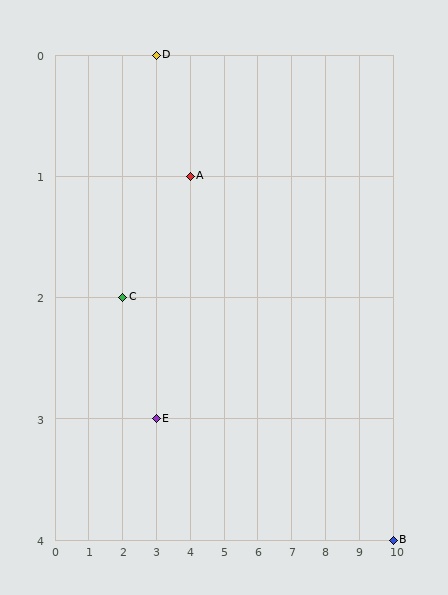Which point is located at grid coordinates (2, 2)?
Point C is at (2, 2).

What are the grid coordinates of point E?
Point E is at grid coordinates (3, 3).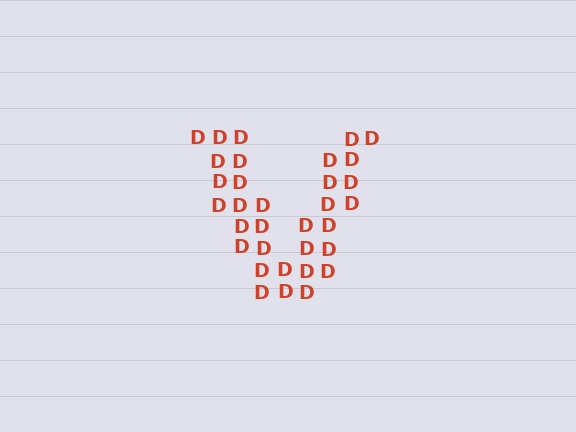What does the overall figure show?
The overall figure shows the letter V.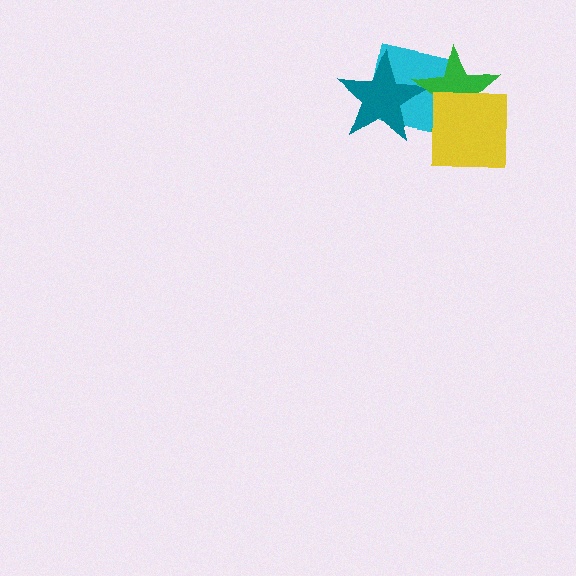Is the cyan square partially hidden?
Yes, it is partially covered by another shape.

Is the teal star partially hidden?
Yes, it is partially covered by another shape.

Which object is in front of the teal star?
The green star is in front of the teal star.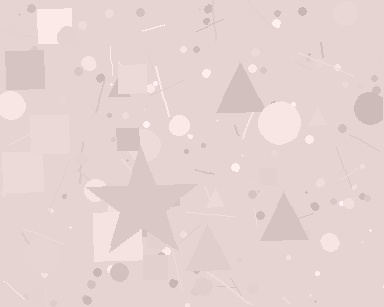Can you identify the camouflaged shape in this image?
The camouflaged shape is a star.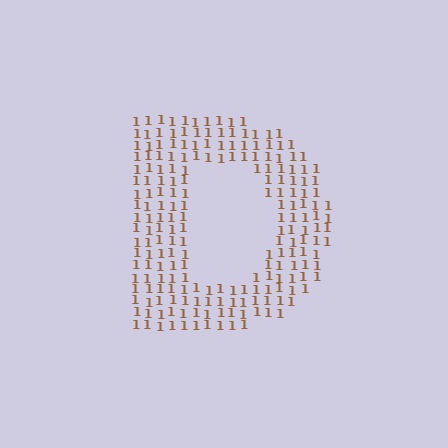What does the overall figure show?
The overall figure shows the letter D.